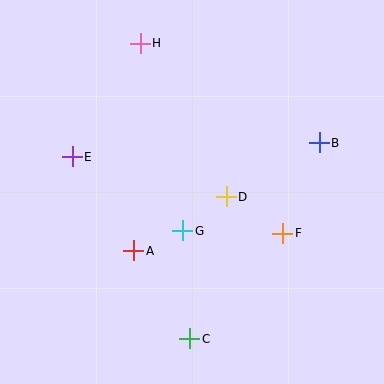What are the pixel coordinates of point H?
Point H is at (140, 43).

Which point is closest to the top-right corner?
Point B is closest to the top-right corner.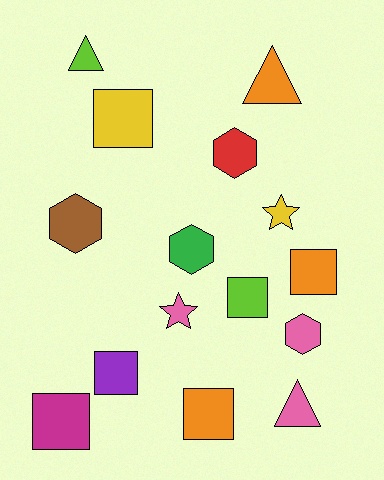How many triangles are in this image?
There are 3 triangles.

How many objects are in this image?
There are 15 objects.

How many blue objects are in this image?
There are no blue objects.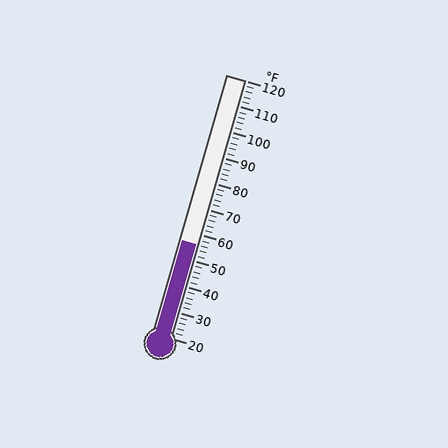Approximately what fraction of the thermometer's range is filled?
The thermometer is filled to approximately 35% of its range.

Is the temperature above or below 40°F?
The temperature is above 40°F.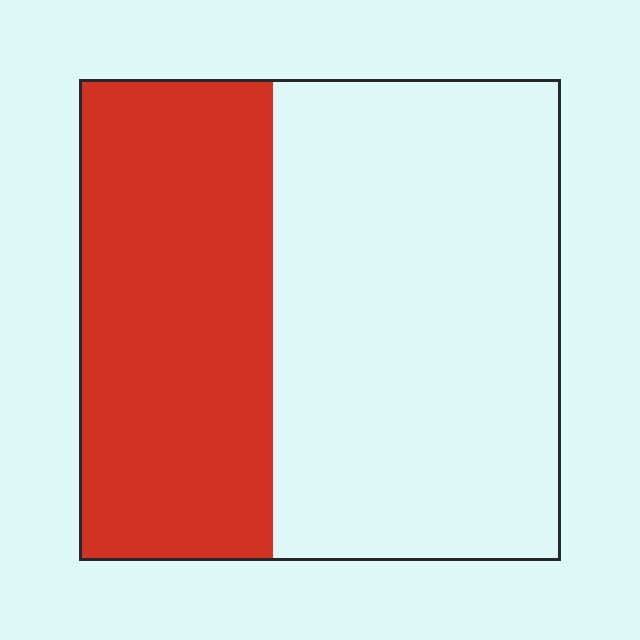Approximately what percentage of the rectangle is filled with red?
Approximately 40%.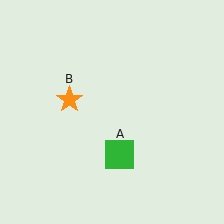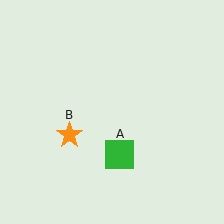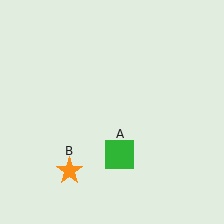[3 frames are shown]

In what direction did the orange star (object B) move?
The orange star (object B) moved down.